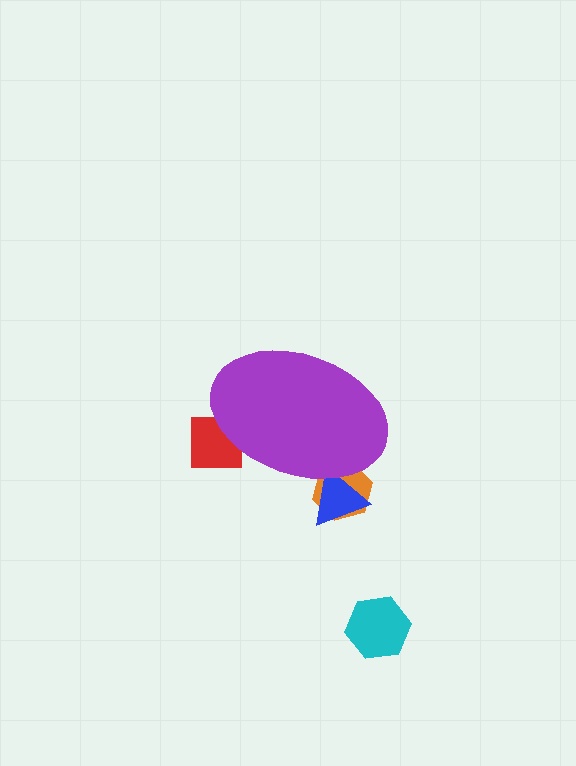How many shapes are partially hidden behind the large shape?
3 shapes are partially hidden.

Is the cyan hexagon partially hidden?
No, the cyan hexagon is fully visible.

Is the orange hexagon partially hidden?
Yes, the orange hexagon is partially hidden behind the purple ellipse.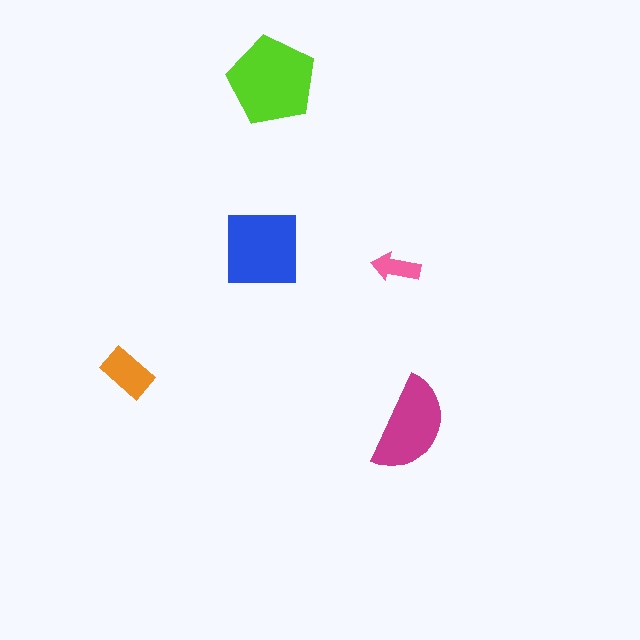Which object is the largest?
The lime pentagon.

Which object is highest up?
The lime pentagon is topmost.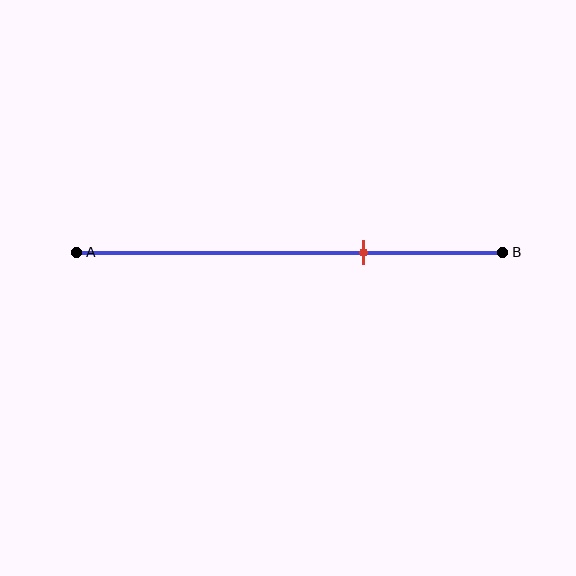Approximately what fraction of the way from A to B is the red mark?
The red mark is approximately 65% of the way from A to B.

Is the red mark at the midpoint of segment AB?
No, the mark is at about 65% from A, not at the 50% midpoint.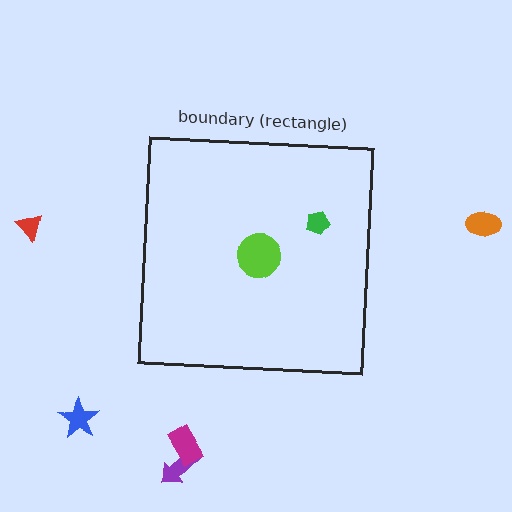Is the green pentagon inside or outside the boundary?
Inside.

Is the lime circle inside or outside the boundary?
Inside.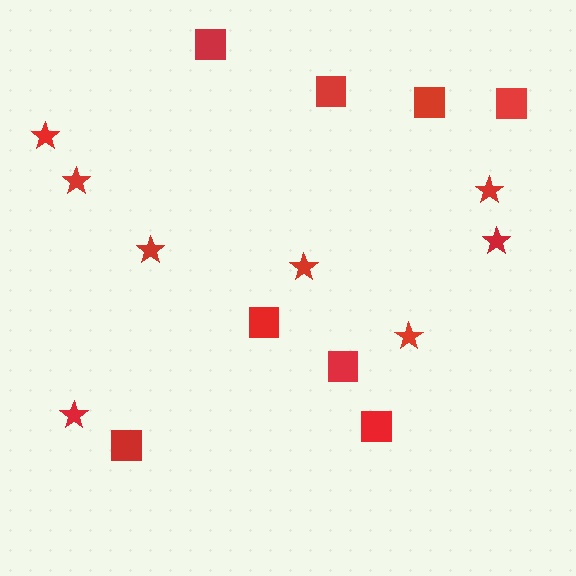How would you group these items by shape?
There are 2 groups: one group of stars (8) and one group of squares (8).